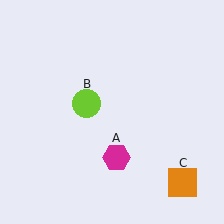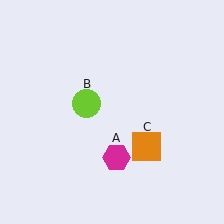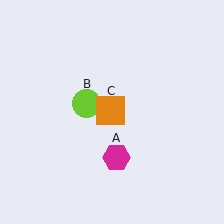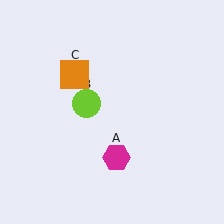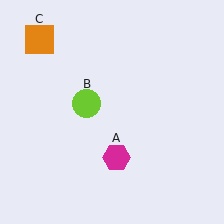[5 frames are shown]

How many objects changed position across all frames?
1 object changed position: orange square (object C).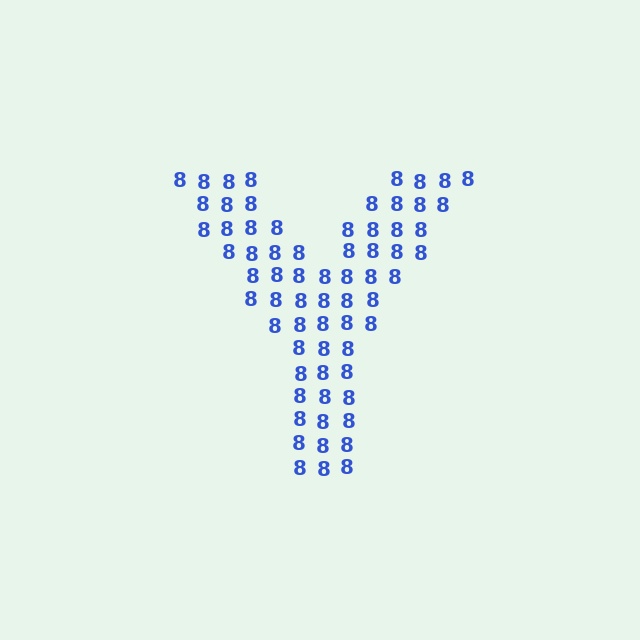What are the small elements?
The small elements are digit 8's.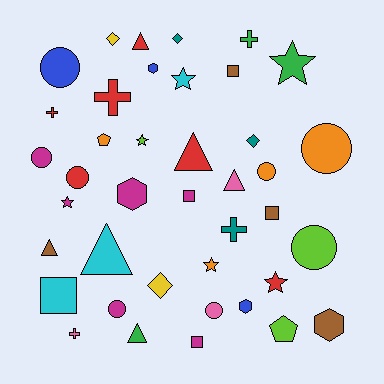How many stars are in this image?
There are 6 stars.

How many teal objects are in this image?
There are 3 teal objects.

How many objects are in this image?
There are 40 objects.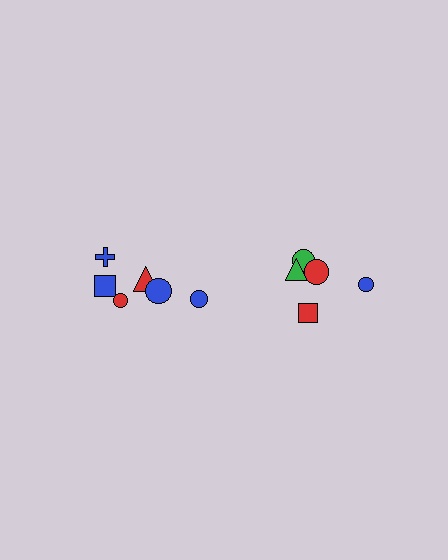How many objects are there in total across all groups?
There are 12 objects.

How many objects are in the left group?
There are 5 objects.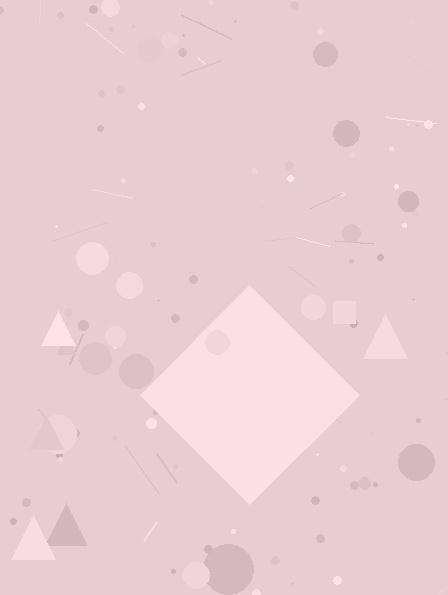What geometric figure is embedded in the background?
A diamond is embedded in the background.